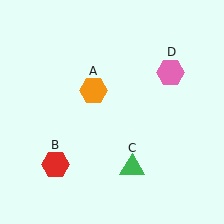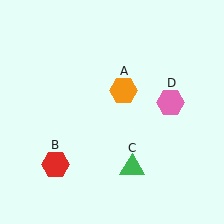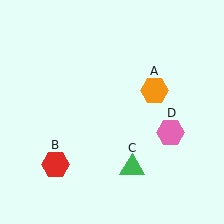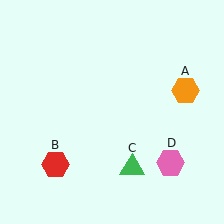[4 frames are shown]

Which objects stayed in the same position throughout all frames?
Red hexagon (object B) and green triangle (object C) remained stationary.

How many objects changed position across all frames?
2 objects changed position: orange hexagon (object A), pink hexagon (object D).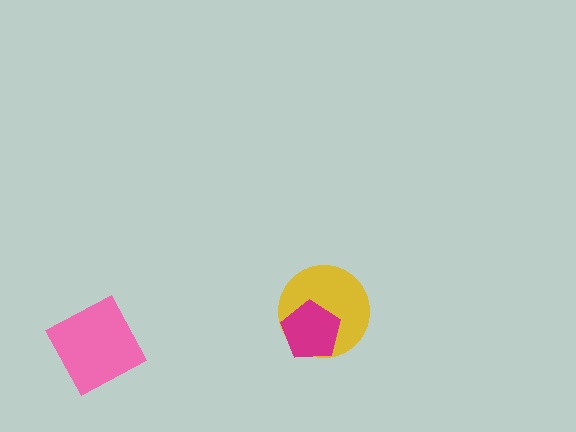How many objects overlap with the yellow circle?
1 object overlaps with the yellow circle.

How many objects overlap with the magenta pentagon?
1 object overlaps with the magenta pentagon.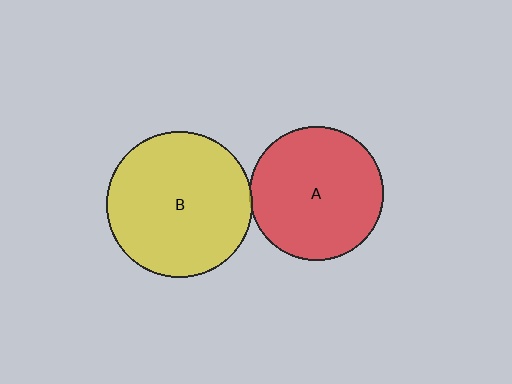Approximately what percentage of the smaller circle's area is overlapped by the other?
Approximately 5%.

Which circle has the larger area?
Circle B (yellow).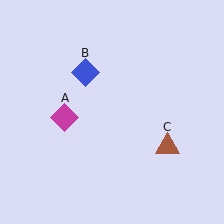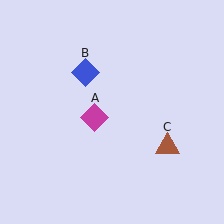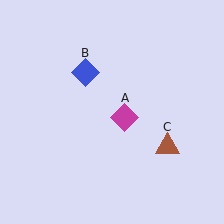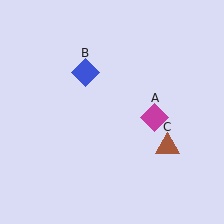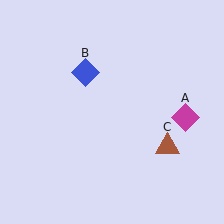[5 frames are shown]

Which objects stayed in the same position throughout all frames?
Blue diamond (object B) and brown triangle (object C) remained stationary.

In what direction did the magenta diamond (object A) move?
The magenta diamond (object A) moved right.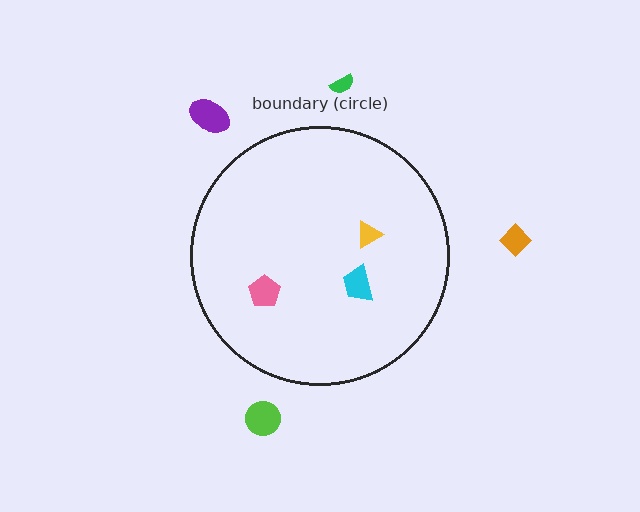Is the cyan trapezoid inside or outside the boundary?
Inside.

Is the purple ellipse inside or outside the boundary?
Outside.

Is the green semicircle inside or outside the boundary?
Outside.